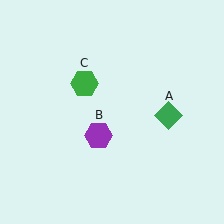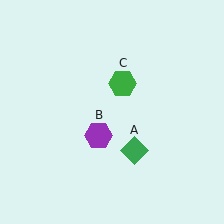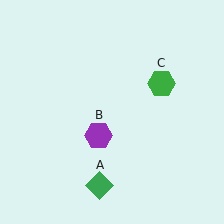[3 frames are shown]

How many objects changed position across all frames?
2 objects changed position: green diamond (object A), green hexagon (object C).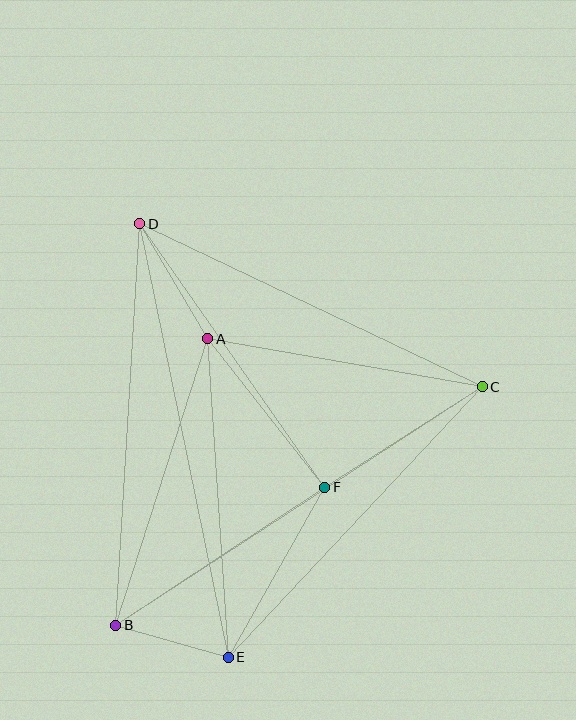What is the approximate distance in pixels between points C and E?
The distance between C and E is approximately 371 pixels.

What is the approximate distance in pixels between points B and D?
The distance between B and D is approximately 402 pixels.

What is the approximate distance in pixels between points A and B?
The distance between A and B is approximately 301 pixels.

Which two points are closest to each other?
Points B and E are closest to each other.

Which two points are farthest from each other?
Points D and E are farthest from each other.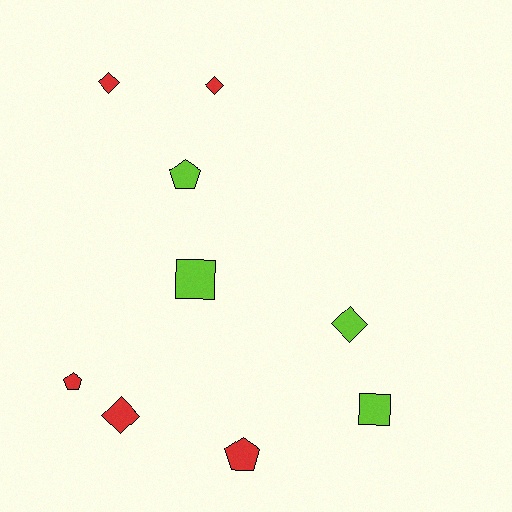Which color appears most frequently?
Red, with 5 objects.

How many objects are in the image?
There are 9 objects.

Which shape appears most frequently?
Diamond, with 4 objects.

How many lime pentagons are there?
There is 1 lime pentagon.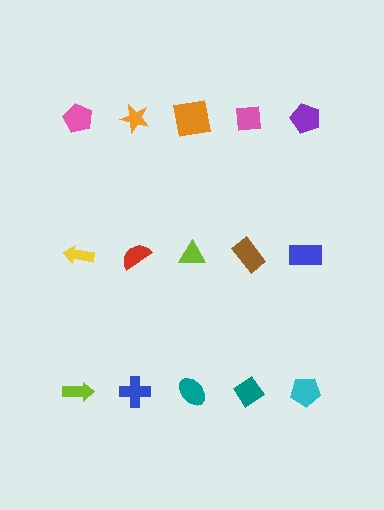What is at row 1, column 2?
An orange star.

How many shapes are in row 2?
5 shapes.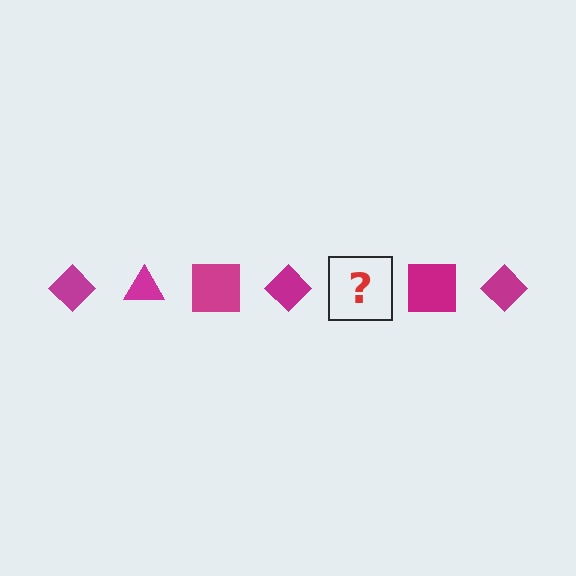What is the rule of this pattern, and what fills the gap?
The rule is that the pattern cycles through diamond, triangle, square shapes in magenta. The gap should be filled with a magenta triangle.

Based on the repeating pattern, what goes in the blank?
The blank should be a magenta triangle.